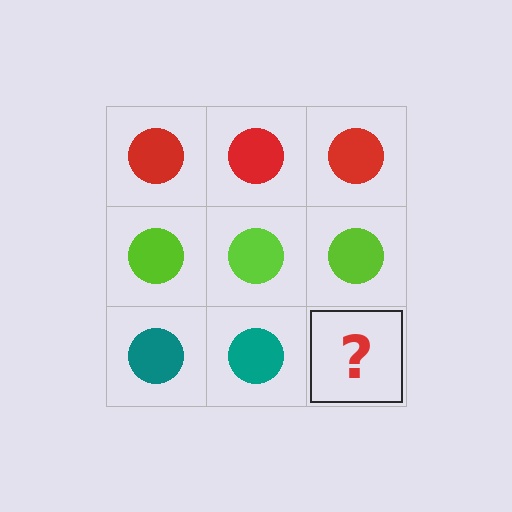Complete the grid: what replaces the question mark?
The question mark should be replaced with a teal circle.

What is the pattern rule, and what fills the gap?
The rule is that each row has a consistent color. The gap should be filled with a teal circle.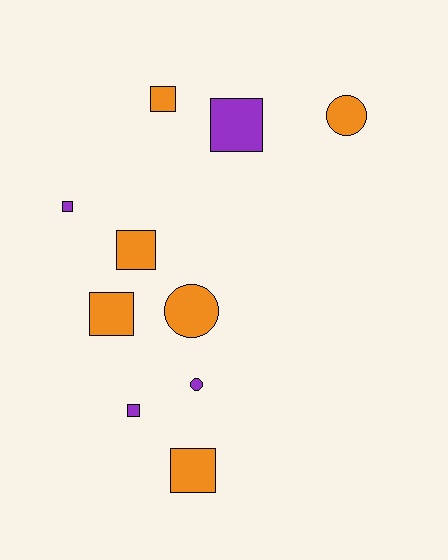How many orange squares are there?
There are 4 orange squares.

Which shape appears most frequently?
Square, with 7 objects.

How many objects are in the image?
There are 10 objects.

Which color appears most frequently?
Orange, with 6 objects.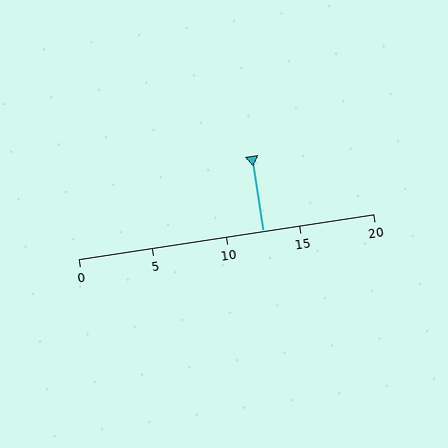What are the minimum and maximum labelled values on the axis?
The axis runs from 0 to 20.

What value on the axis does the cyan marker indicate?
The marker indicates approximately 12.5.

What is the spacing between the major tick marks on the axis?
The major ticks are spaced 5 apart.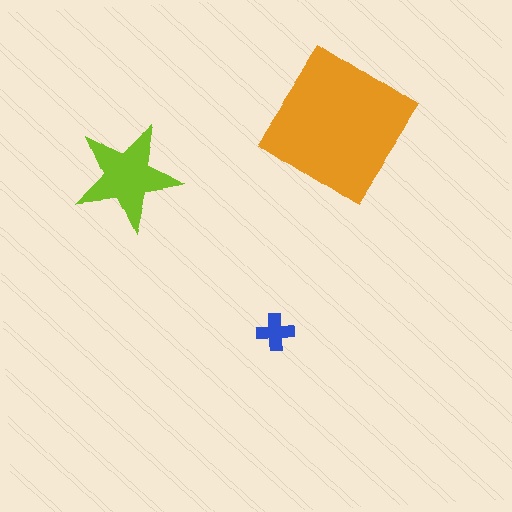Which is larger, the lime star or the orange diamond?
The orange diamond.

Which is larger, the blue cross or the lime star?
The lime star.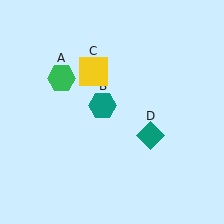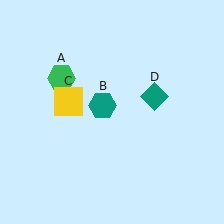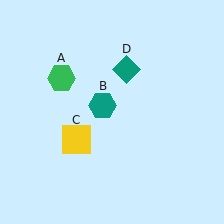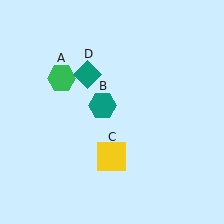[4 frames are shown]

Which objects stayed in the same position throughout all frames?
Green hexagon (object A) and teal hexagon (object B) remained stationary.